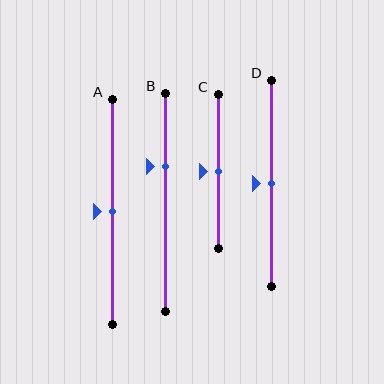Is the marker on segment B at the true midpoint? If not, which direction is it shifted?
No, the marker on segment B is shifted upward by about 17% of the segment length.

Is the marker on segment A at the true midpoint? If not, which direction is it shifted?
Yes, the marker on segment A is at the true midpoint.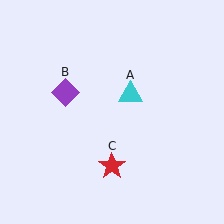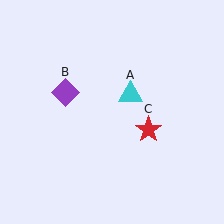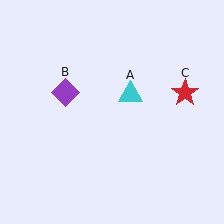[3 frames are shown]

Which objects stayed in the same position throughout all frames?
Cyan triangle (object A) and purple diamond (object B) remained stationary.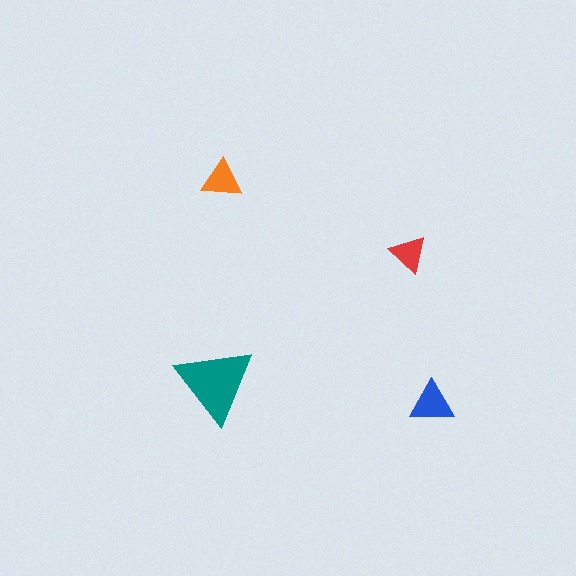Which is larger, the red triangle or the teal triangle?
The teal one.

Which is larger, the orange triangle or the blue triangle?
The blue one.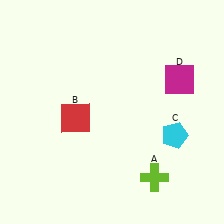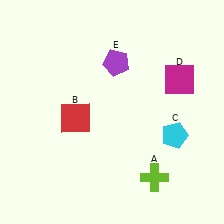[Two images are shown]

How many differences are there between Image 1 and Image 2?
There is 1 difference between the two images.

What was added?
A purple pentagon (E) was added in Image 2.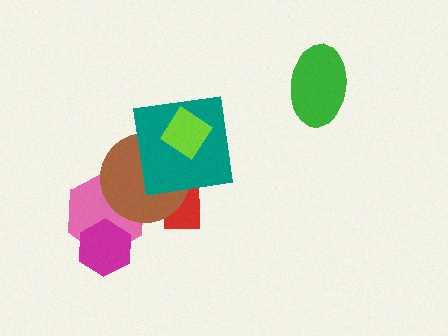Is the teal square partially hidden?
Yes, it is partially covered by another shape.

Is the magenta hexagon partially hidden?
No, no other shape covers it.